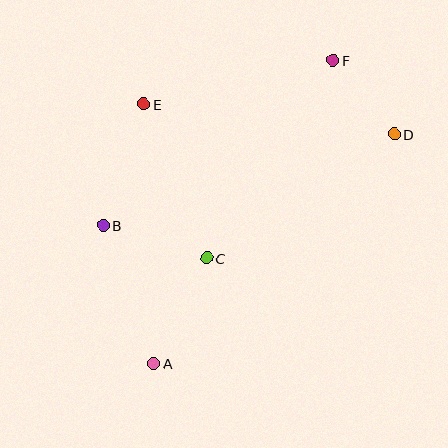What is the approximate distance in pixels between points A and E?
The distance between A and E is approximately 259 pixels.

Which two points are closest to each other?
Points D and F are closest to each other.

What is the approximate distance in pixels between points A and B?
The distance between A and B is approximately 146 pixels.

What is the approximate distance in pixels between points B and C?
The distance between B and C is approximately 109 pixels.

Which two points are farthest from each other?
Points A and F are farthest from each other.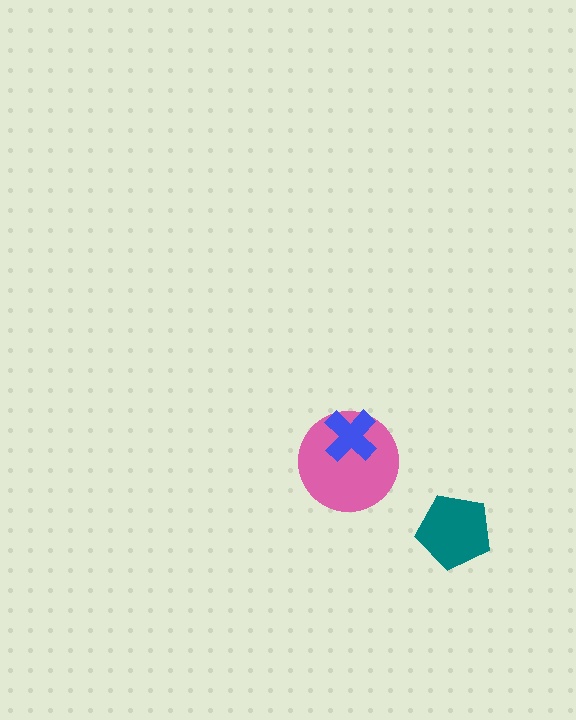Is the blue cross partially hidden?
No, no other shape covers it.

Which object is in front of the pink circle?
The blue cross is in front of the pink circle.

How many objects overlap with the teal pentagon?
0 objects overlap with the teal pentagon.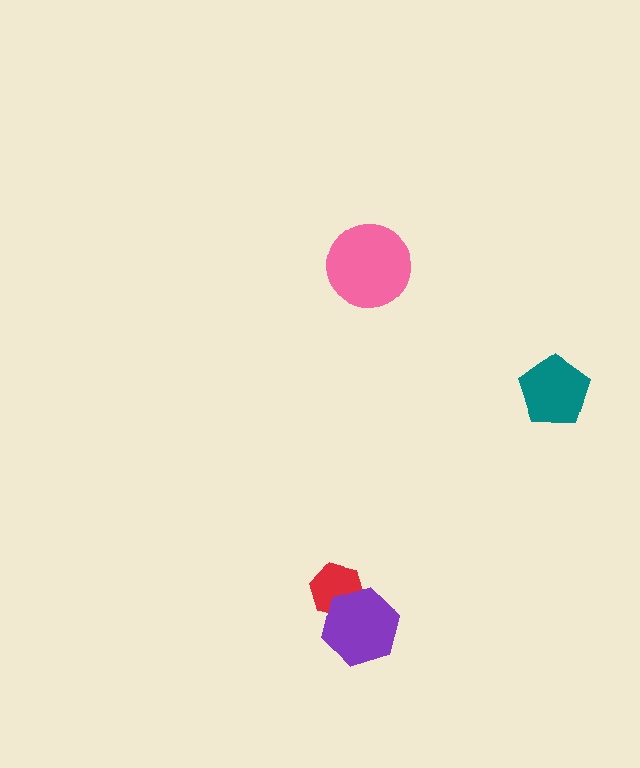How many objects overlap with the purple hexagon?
1 object overlaps with the purple hexagon.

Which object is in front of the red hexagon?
The purple hexagon is in front of the red hexagon.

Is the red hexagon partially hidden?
Yes, it is partially covered by another shape.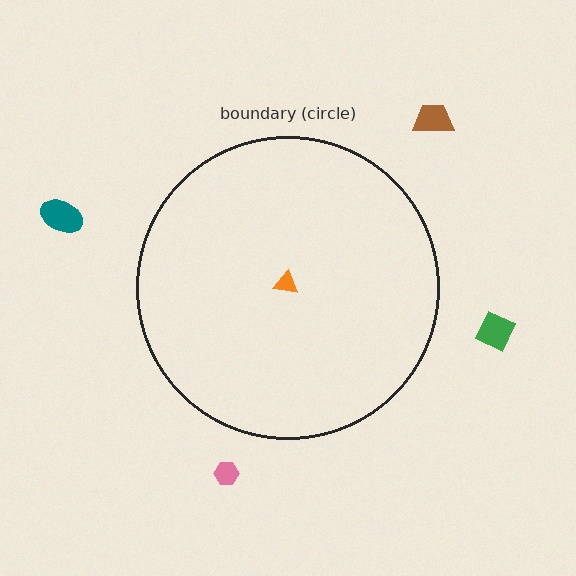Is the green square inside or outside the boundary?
Outside.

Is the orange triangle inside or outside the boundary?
Inside.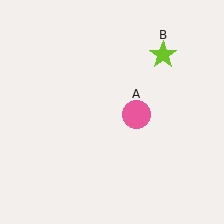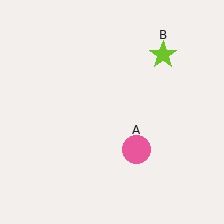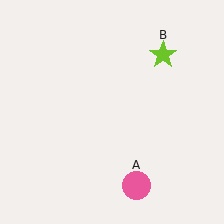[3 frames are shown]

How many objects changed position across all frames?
1 object changed position: pink circle (object A).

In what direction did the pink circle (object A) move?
The pink circle (object A) moved down.